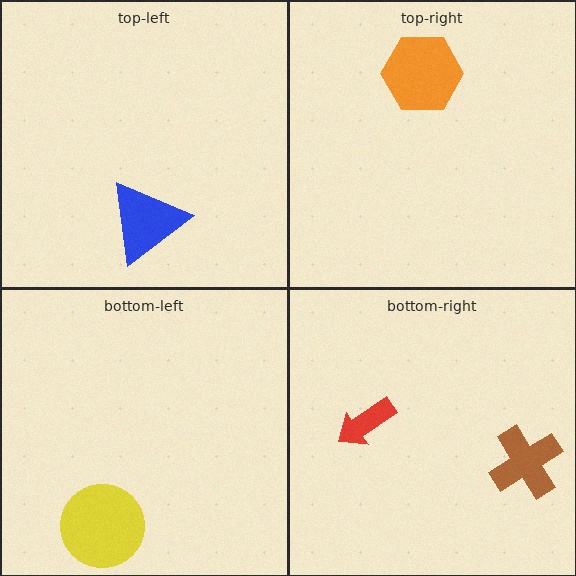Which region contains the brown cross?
The bottom-right region.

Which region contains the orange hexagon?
The top-right region.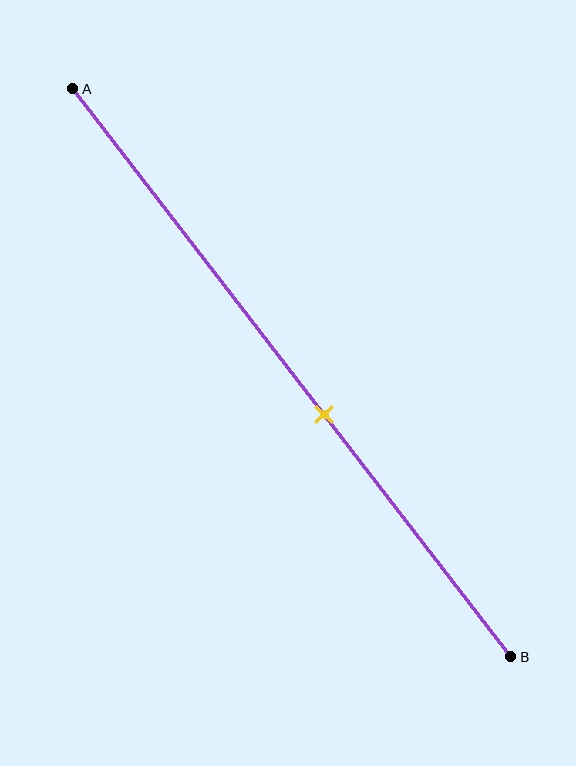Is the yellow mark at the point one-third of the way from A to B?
No, the mark is at about 55% from A, not at the 33% one-third point.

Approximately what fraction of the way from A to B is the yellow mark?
The yellow mark is approximately 55% of the way from A to B.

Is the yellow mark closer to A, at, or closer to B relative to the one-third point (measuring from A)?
The yellow mark is closer to point B than the one-third point of segment AB.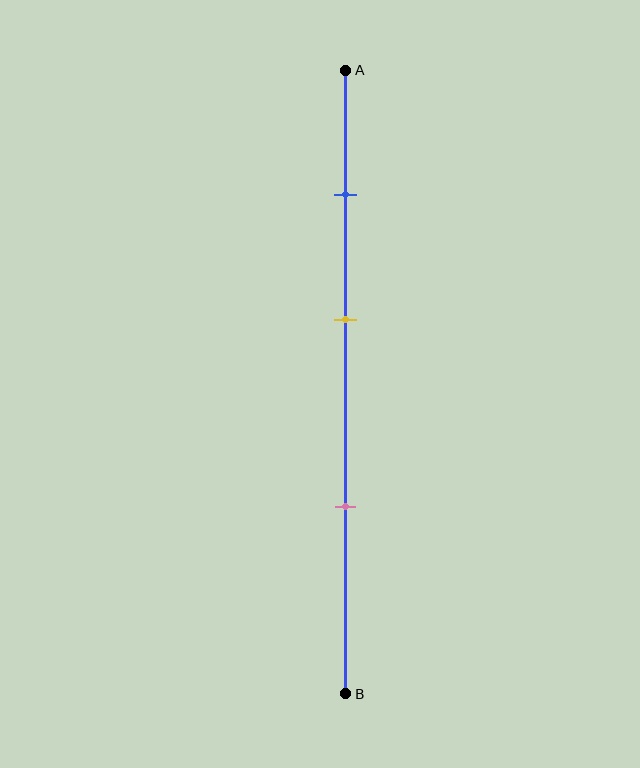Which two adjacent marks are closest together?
The blue and yellow marks are the closest adjacent pair.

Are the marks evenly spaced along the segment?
Yes, the marks are approximately evenly spaced.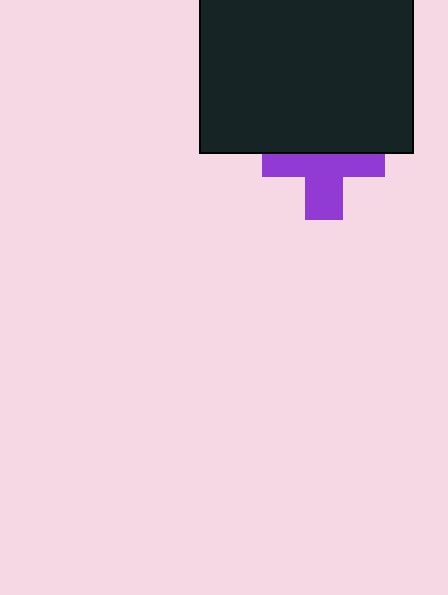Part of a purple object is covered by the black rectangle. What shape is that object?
It is a cross.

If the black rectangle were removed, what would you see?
You would see the complete purple cross.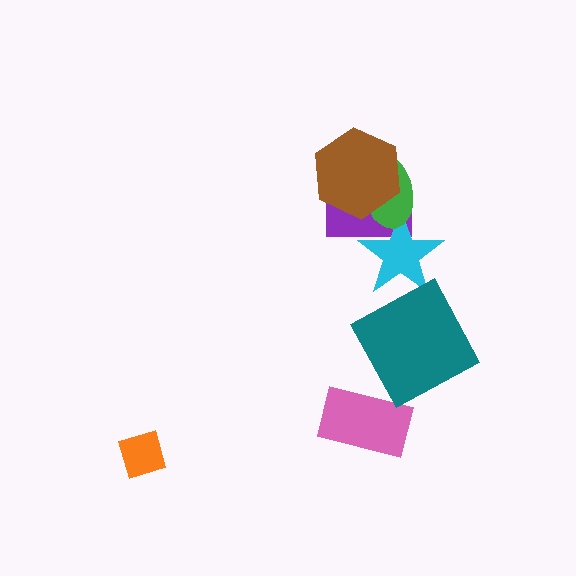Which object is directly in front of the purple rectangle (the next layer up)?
The cyan star is directly in front of the purple rectangle.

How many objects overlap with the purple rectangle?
3 objects overlap with the purple rectangle.